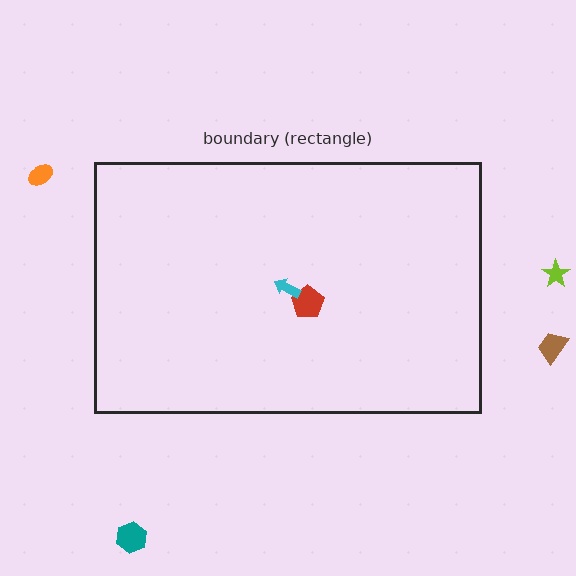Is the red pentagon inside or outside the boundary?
Inside.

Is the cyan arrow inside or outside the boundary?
Inside.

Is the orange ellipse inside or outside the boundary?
Outside.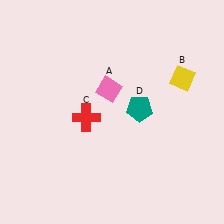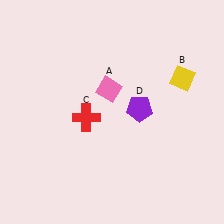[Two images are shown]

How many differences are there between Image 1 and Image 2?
There is 1 difference between the two images.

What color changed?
The pentagon (D) changed from teal in Image 1 to purple in Image 2.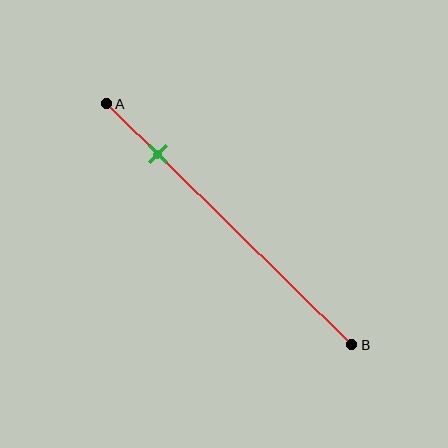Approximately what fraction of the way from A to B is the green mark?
The green mark is approximately 20% of the way from A to B.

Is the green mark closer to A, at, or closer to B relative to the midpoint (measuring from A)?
The green mark is closer to point A than the midpoint of segment AB.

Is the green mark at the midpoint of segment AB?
No, the mark is at about 20% from A, not at the 50% midpoint.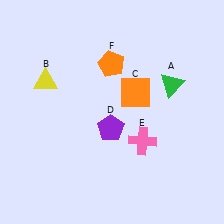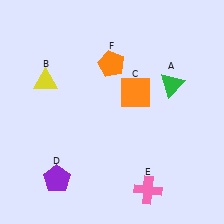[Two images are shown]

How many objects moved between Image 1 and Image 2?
2 objects moved between the two images.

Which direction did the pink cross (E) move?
The pink cross (E) moved down.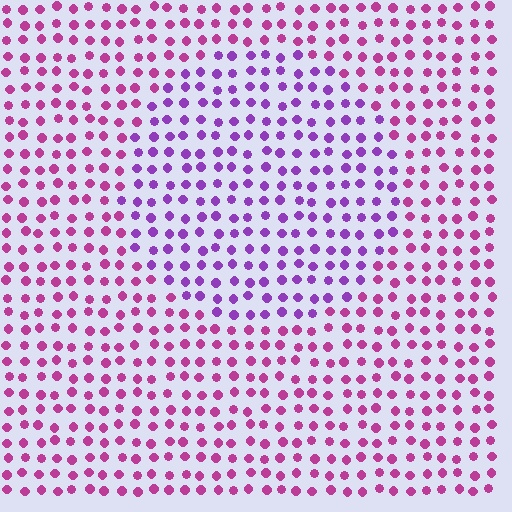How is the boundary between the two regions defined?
The boundary is defined purely by a slight shift in hue (about 37 degrees). Spacing, size, and orientation are identical on both sides.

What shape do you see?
I see a circle.